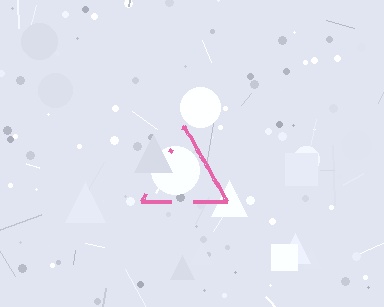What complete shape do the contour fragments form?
The contour fragments form a triangle.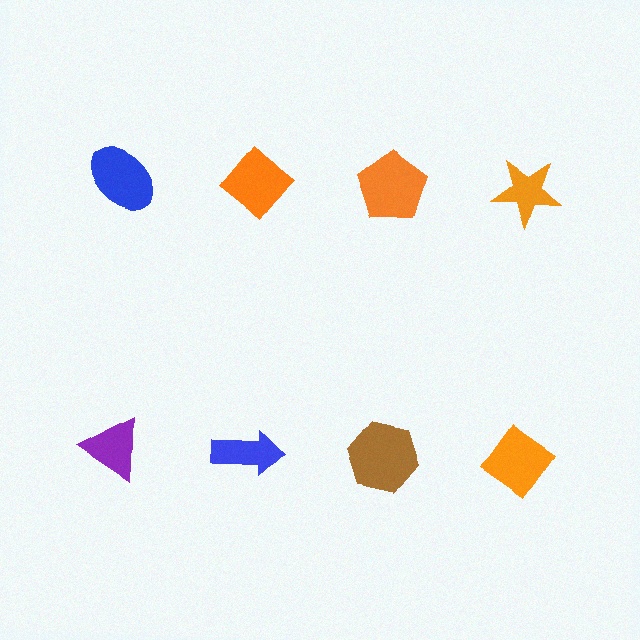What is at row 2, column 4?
An orange diamond.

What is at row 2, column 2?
A blue arrow.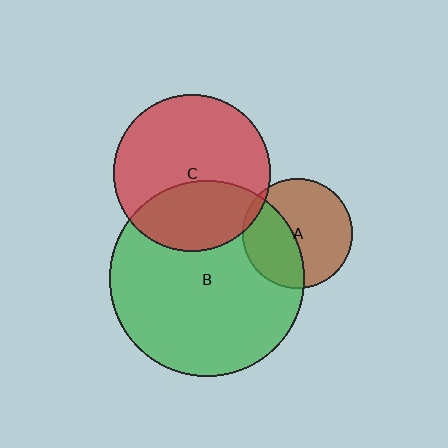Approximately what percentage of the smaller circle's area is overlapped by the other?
Approximately 5%.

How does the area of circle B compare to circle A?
Approximately 3.1 times.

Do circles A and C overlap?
Yes.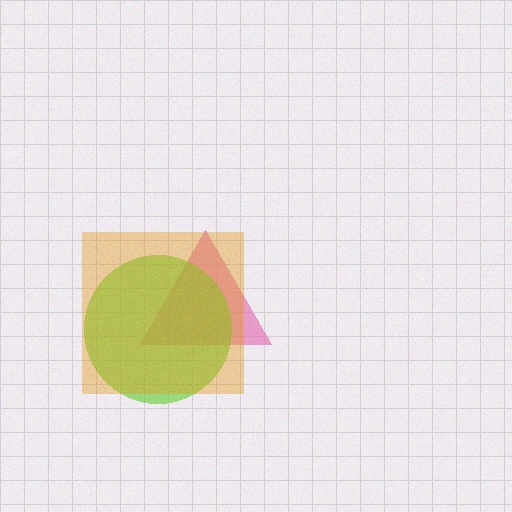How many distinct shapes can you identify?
There are 3 distinct shapes: a pink triangle, a lime circle, an orange square.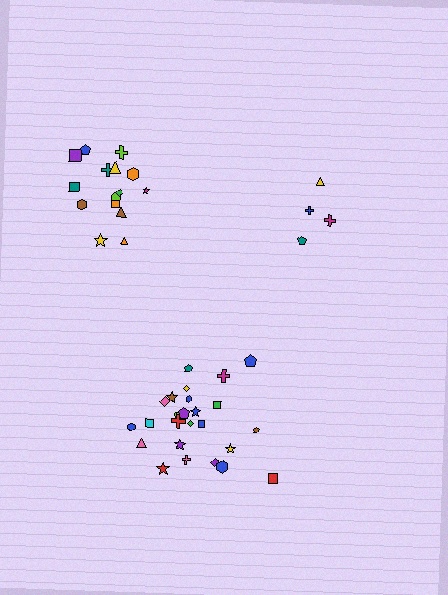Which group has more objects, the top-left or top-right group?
The top-left group.